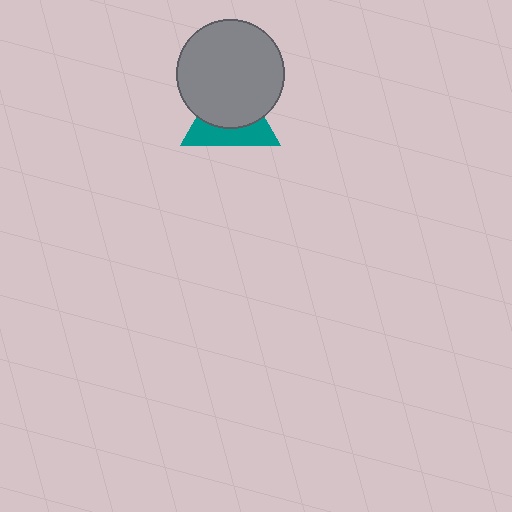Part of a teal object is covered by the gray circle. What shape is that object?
It is a triangle.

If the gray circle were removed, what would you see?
You would see the complete teal triangle.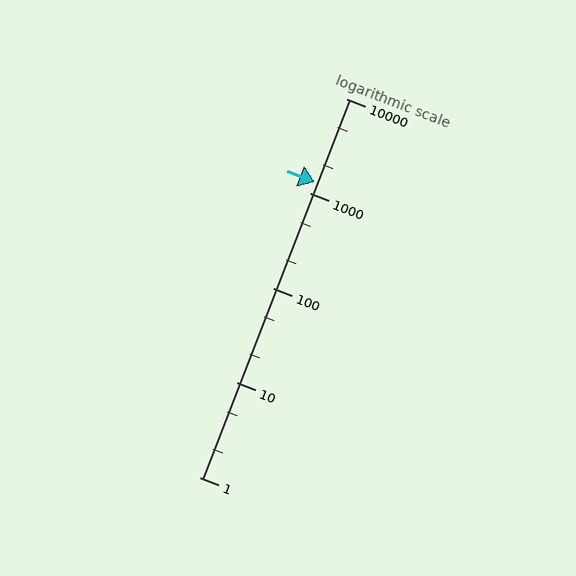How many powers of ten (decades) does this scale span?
The scale spans 4 decades, from 1 to 10000.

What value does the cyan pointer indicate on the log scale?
The pointer indicates approximately 1300.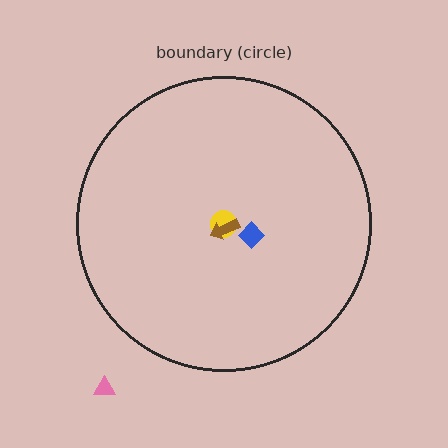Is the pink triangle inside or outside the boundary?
Outside.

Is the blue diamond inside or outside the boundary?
Inside.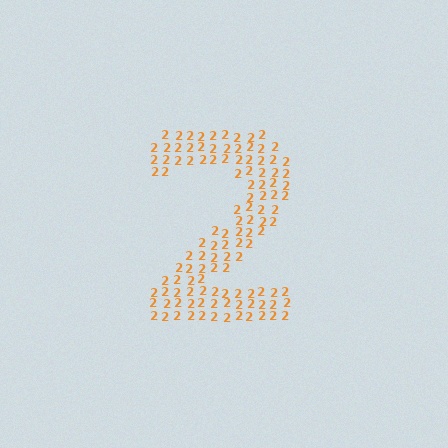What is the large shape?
The large shape is the digit 2.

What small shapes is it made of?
It is made of small digit 2's.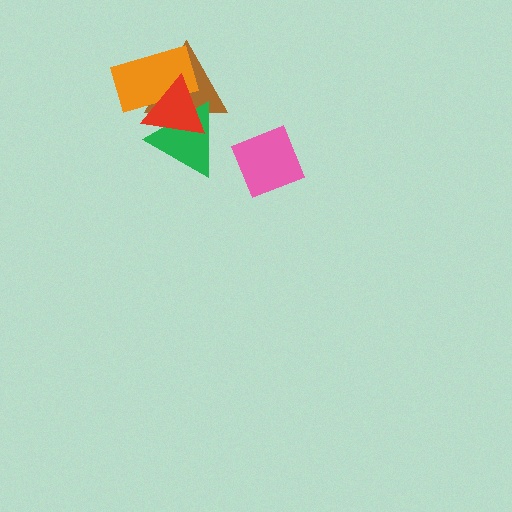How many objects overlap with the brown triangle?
3 objects overlap with the brown triangle.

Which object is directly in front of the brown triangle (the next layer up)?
The green triangle is directly in front of the brown triangle.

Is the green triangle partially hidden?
Yes, it is partially covered by another shape.